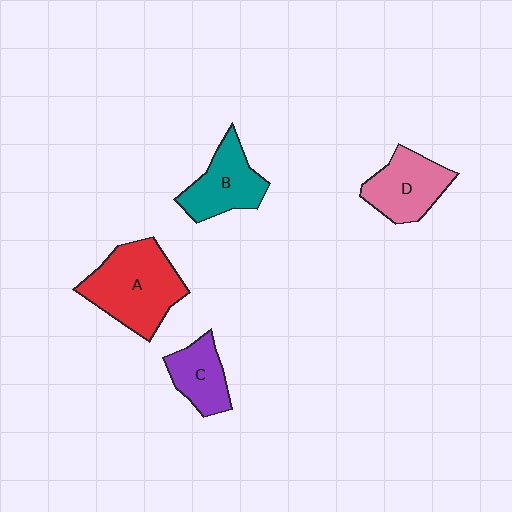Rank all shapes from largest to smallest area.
From largest to smallest: A (red), D (pink), B (teal), C (purple).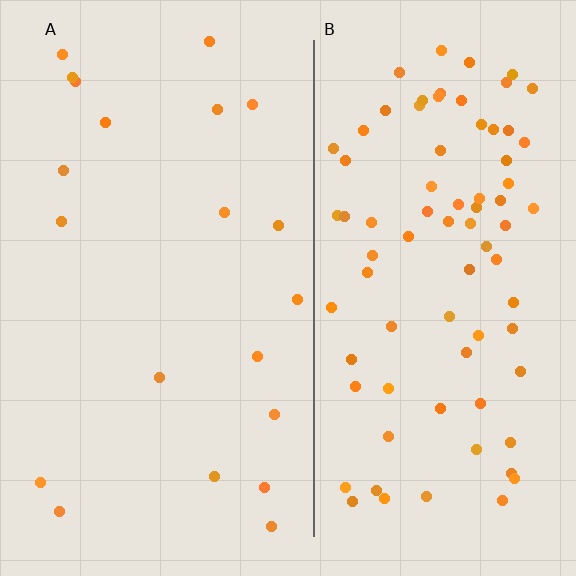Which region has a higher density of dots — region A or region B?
B (the right).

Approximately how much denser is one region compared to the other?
Approximately 4.0× — region B over region A.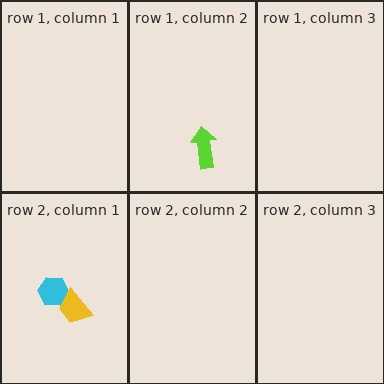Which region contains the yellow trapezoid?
The row 2, column 1 region.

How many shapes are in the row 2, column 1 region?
2.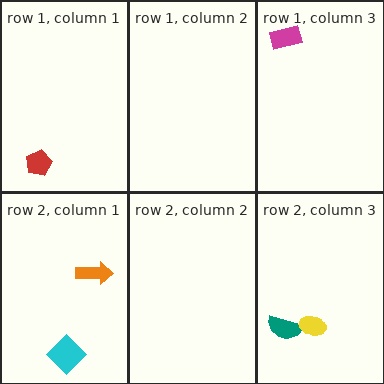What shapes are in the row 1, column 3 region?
The magenta rectangle.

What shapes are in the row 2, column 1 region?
The cyan diamond, the orange arrow.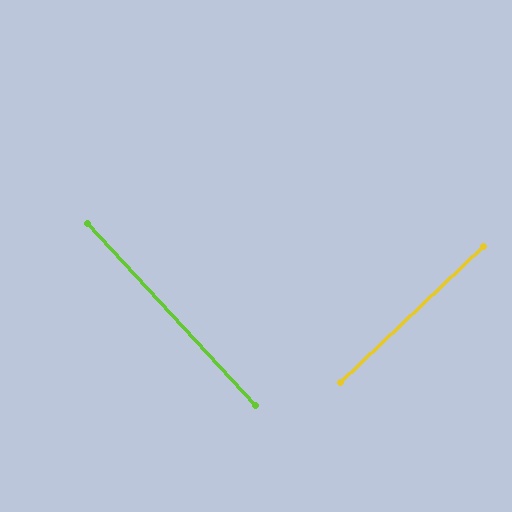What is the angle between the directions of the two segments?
Approximately 89 degrees.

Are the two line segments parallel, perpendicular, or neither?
Perpendicular — they meet at approximately 89°.